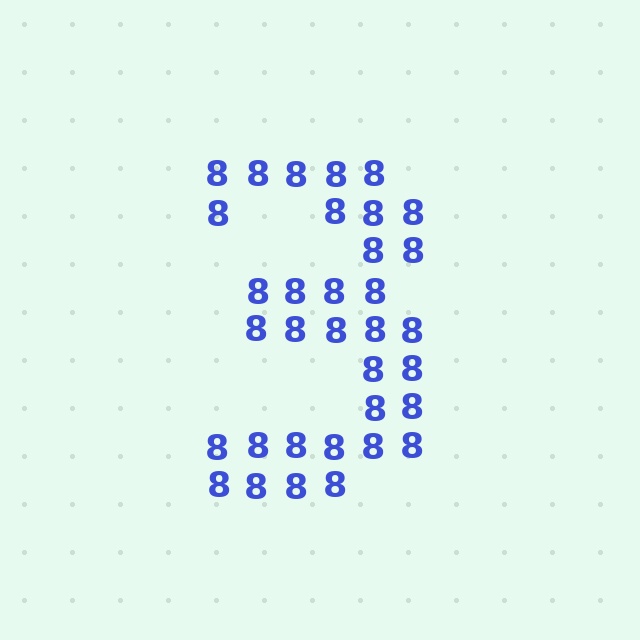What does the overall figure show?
The overall figure shows the digit 3.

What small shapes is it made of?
It is made of small digit 8's.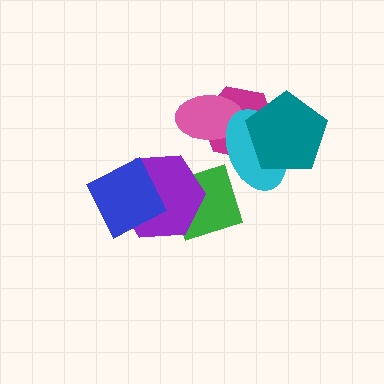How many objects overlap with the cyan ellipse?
4 objects overlap with the cyan ellipse.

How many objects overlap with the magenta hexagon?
3 objects overlap with the magenta hexagon.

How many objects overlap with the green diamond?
2 objects overlap with the green diamond.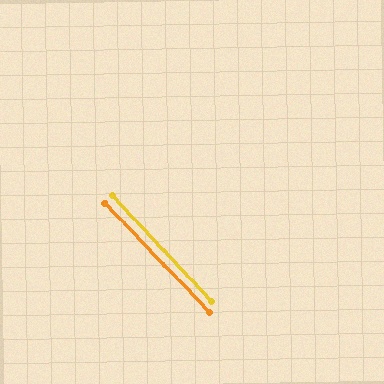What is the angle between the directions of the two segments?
Approximately 1 degree.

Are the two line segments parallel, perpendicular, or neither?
Parallel — their directions differ by only 0.6°.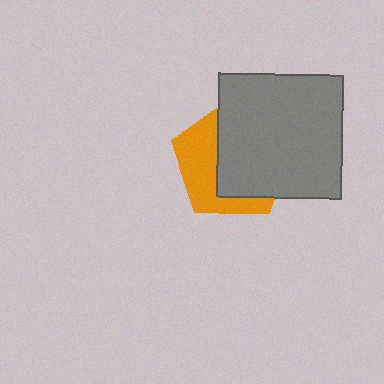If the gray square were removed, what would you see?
You would see the complete orange pentagon.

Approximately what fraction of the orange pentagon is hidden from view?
Roughly 59% of the orange pentagon is hidden behind the gray square.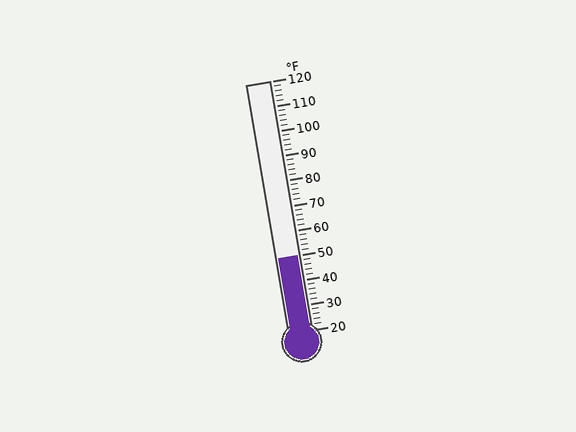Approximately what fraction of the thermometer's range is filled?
The thermometer is filled to approximately 30% of its range.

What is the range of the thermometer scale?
The thermometer scale ranges from 20°F to 120°F.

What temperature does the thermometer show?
The thermometer shows approximately 50°F.